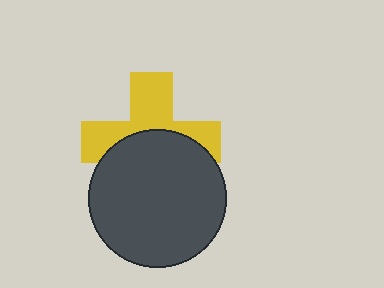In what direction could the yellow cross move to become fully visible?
The yellow cross could move up. That would shift it out from behind the dark gray circle entirely.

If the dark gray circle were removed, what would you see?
You would see the complete yellow cross.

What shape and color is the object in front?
The object in front is a dark gray circle.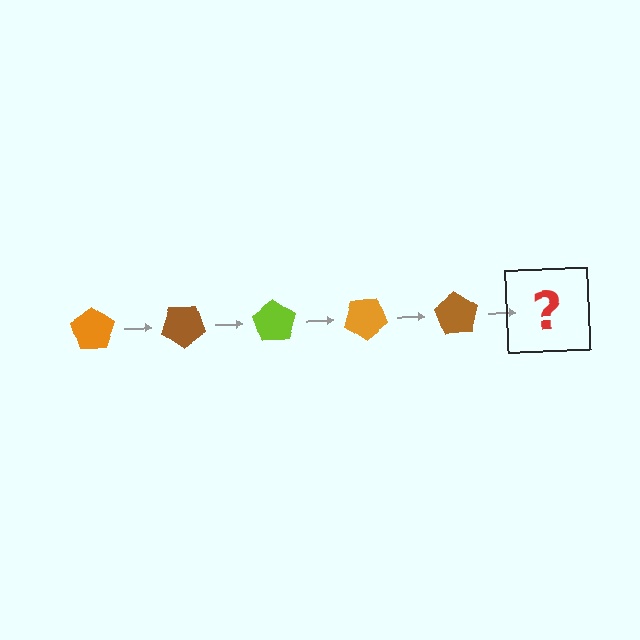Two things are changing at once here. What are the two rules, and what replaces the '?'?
The two rules are that it rotates 35 degrees each step and the color cycles through orange, brown, and lime. The '?' should be a lime pentagon, rotated 175 degrees from the start.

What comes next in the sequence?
The next element should be a lime pentagon, rotated 175 degrees from the start.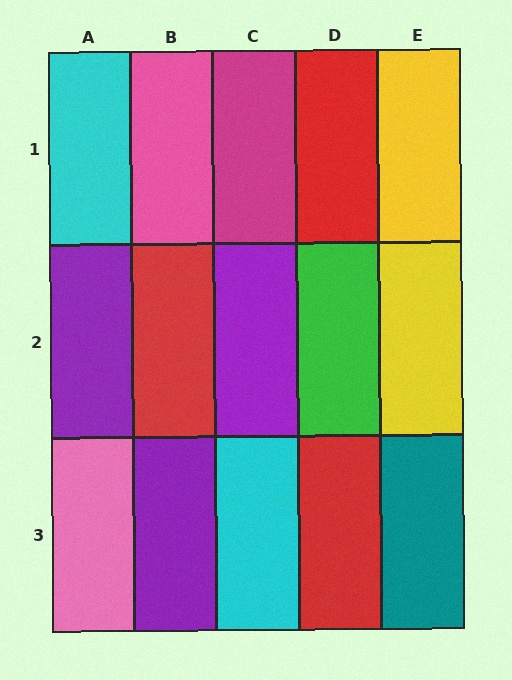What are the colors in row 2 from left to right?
Purple, red, purple, green, yellow.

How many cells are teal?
1 cell is teal.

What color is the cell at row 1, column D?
Red.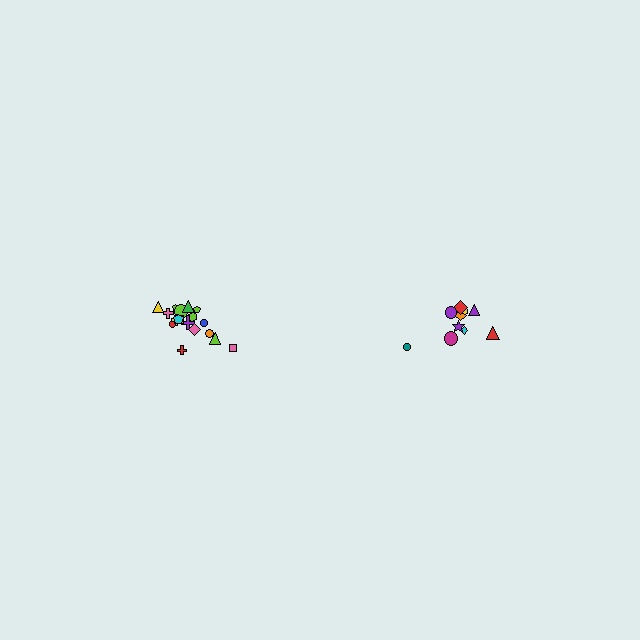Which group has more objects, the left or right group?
The left group.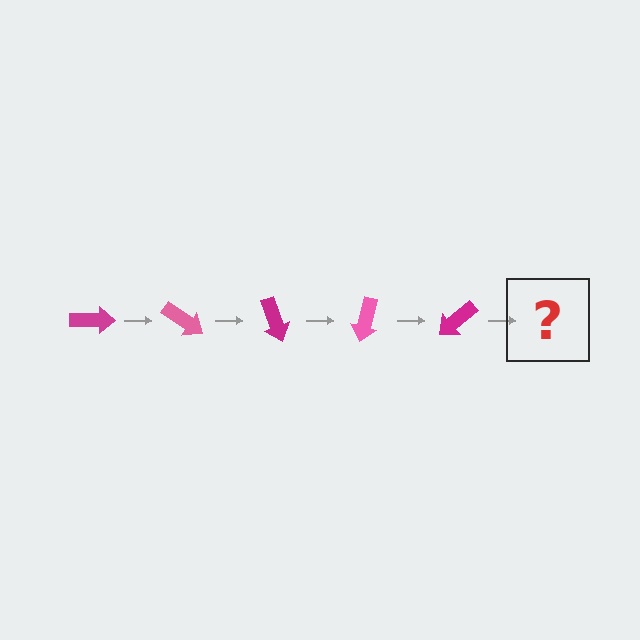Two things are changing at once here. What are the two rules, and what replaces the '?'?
The two rules are that it rotates 35 degrees each step and the color cycles through magenta and pink. The '?' should be a pink arrow, rotated 175 degrees from the start.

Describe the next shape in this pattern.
It should be a pink arrow, rotated 175 degrees from the start.